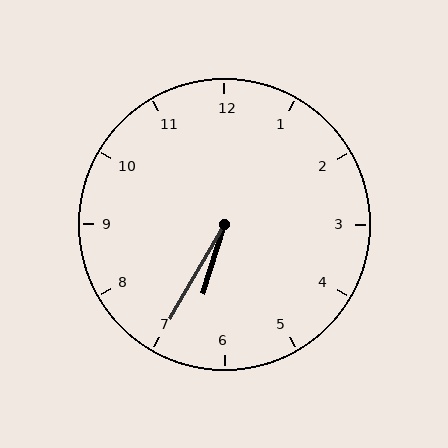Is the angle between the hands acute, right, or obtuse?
It is acute.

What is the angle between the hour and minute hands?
Approximately 12 degrees.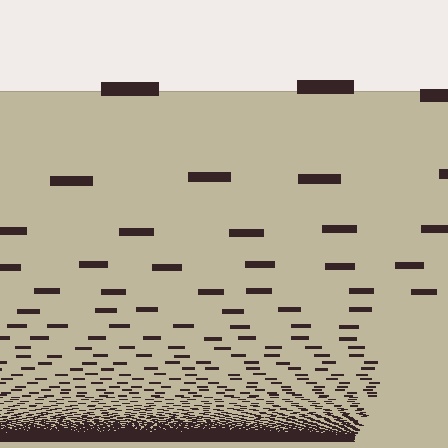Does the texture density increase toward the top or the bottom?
Density increases toward the bottom.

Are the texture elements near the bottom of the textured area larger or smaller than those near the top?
Smaller. The gradient is inverted — elements near the bottom are smaller and denser.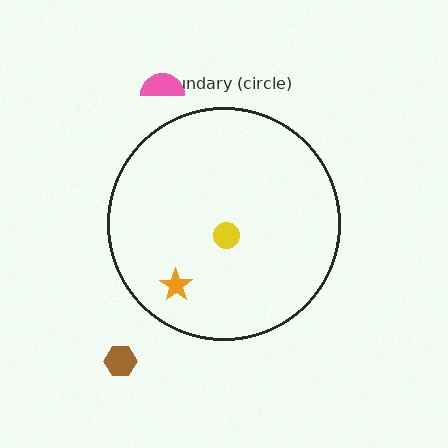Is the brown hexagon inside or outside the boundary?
Outside.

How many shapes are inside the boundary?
2 inside, 2 outside.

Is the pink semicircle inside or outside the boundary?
Outside.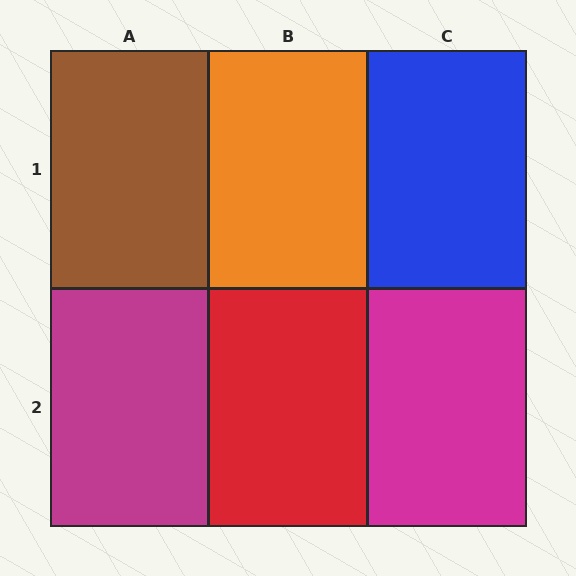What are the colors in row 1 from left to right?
Brown, orange, blue.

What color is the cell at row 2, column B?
Red.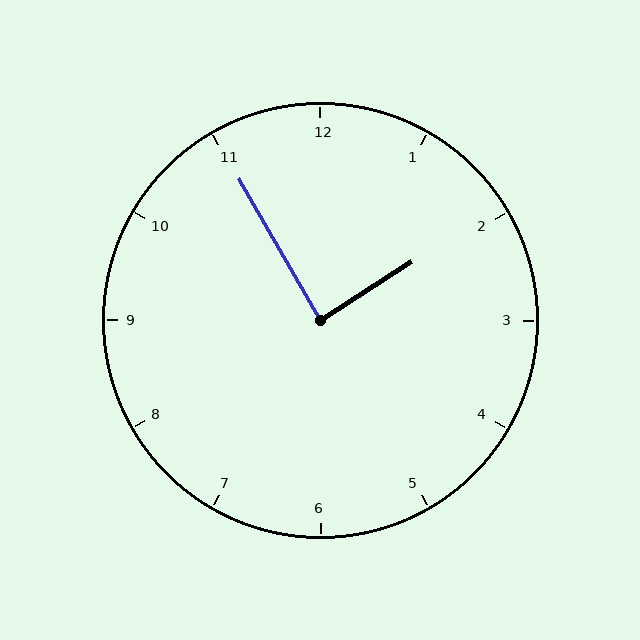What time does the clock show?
1:55.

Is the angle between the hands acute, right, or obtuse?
It is right.